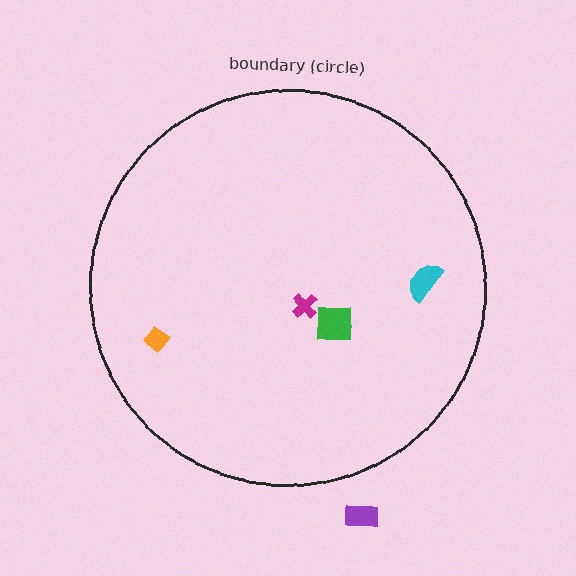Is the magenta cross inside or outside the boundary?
Inside.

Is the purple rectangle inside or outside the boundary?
Outside.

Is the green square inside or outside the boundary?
Inside.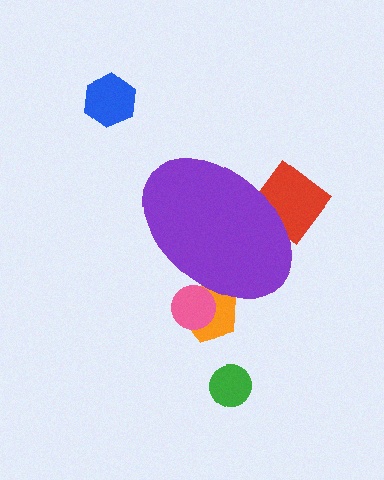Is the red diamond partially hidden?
Yes, the red diamond is partially hidden behind the purple ellipse.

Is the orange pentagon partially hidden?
Yes, the orange pentagon is partially hidden behind the purple ellipse.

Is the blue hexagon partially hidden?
No, the blue hexagon is fully visible.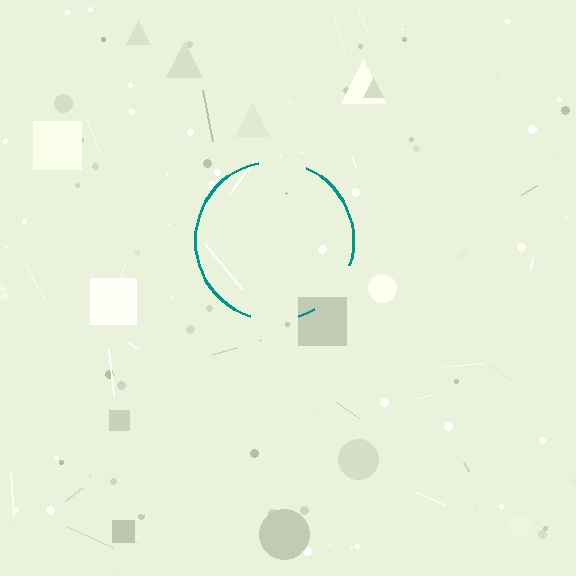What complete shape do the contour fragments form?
The contour fragments form a circle.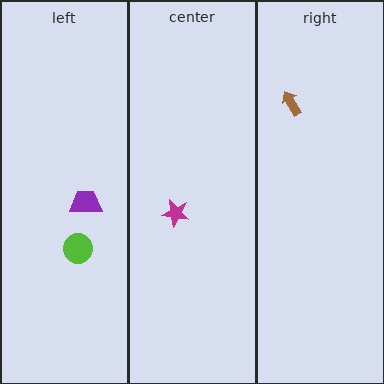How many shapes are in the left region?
2.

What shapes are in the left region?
The purple trapezoid, the lime circle.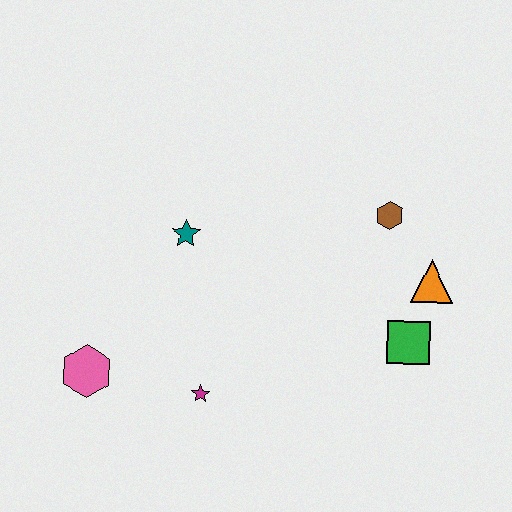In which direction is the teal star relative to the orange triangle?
The teal star is to the left of the orange triangle.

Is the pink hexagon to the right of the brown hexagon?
No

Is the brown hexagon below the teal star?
No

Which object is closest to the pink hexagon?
The magenta star is closest to the pink hexagon.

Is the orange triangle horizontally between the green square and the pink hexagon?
No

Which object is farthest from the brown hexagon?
The pink hexagon is farthest from the brown hexagon.